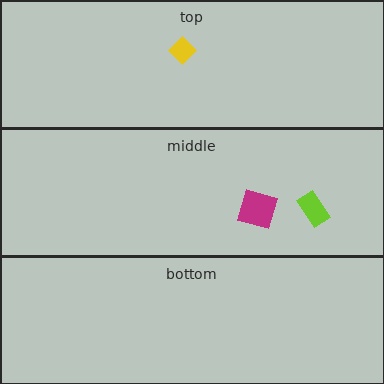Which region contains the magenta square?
The middle region.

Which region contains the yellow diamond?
The top region.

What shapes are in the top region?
The yellow diamond.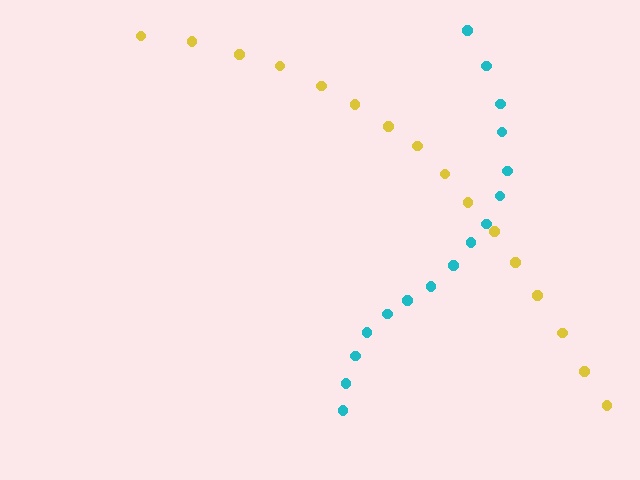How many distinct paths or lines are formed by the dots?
There are 2 distinct paths.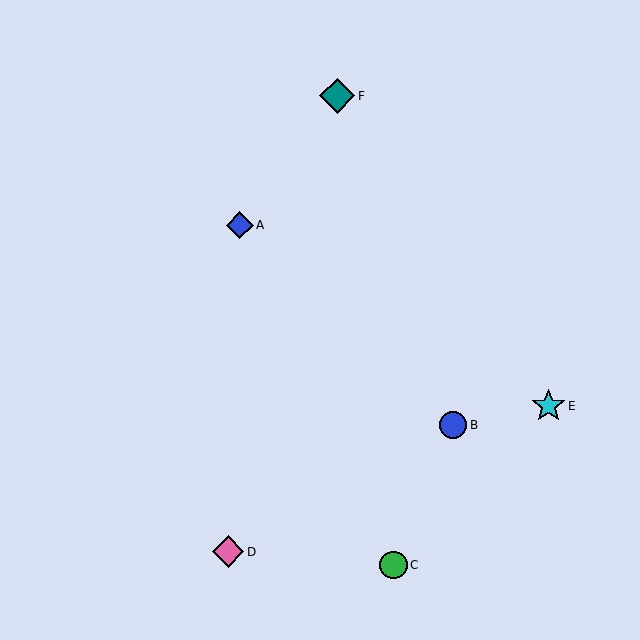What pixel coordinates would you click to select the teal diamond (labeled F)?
Click at (337, 96) to select the teal diamond F.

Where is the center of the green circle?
The center of the green circle is at (393, 565).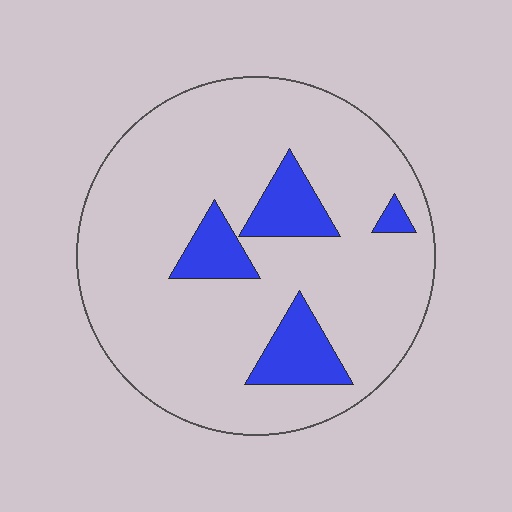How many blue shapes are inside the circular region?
4.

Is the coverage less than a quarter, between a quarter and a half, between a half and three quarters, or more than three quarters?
Less than a quarter.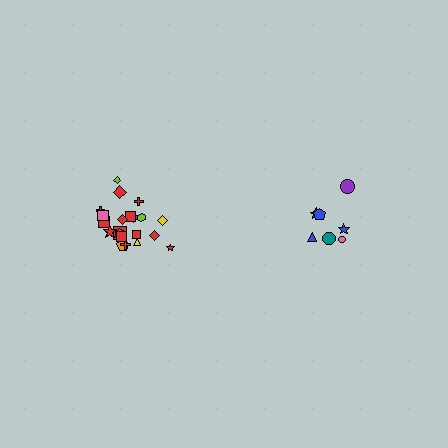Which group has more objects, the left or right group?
The left group.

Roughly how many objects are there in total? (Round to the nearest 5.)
Roughly 30 objects in total.